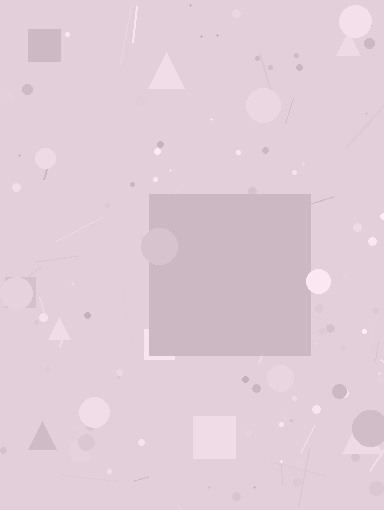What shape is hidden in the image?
A square is hidden in the image.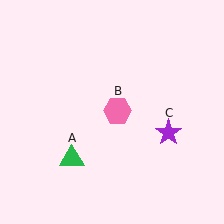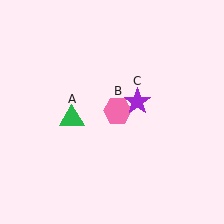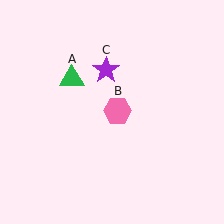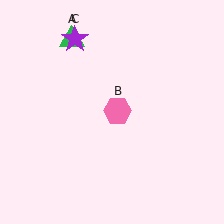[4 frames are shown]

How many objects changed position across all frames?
2 objects changed position: green triangle (object A), purple star (object C).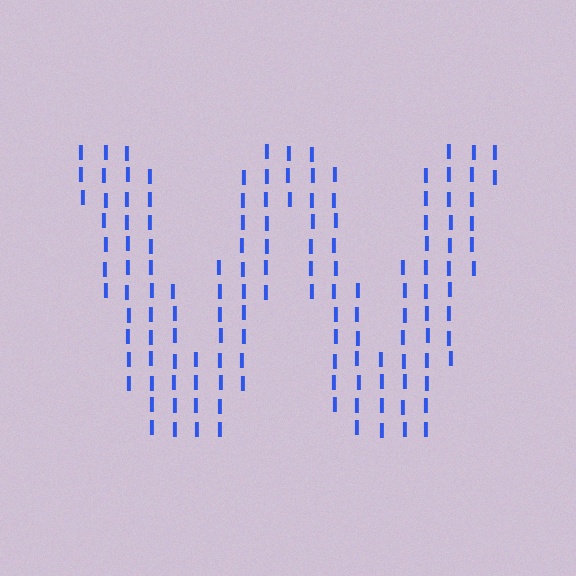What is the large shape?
The large shape is the letter W.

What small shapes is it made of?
It is made of small letter I's.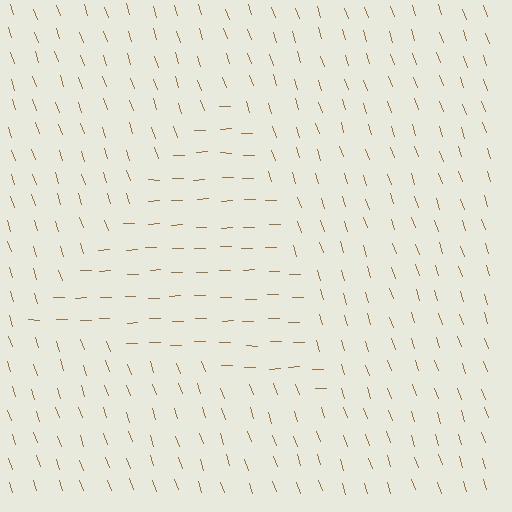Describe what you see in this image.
The image is filled with small brown line segments. A triangle region in the image has lines oriented differently from the surrounding lines, creating a visible texture boundary.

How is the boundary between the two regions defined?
The boundary is defined purely by a change in line orientation (approximately 73 degrees difference). All lines are the same color and thickness.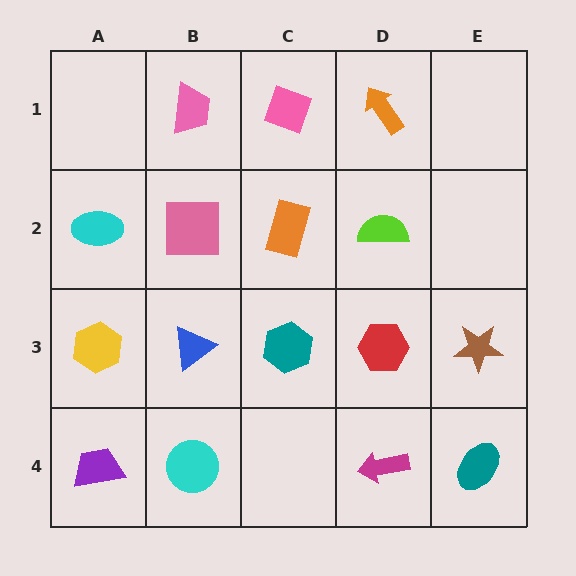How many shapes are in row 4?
4 shapes.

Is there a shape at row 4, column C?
No, that cell is empty.